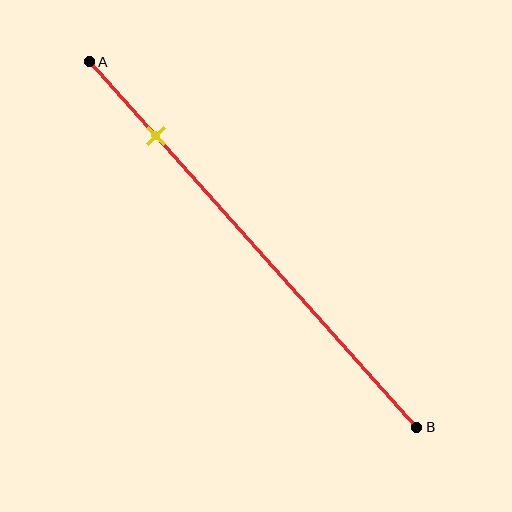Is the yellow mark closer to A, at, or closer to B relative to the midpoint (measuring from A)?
The yellow mark is closer to point A than the midpoint of segment AB.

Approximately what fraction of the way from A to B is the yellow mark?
The yellow mark is approximately 20% of the way from A to B.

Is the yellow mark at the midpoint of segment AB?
No, the mark is at about 20% from A, not at the 50% midpoint.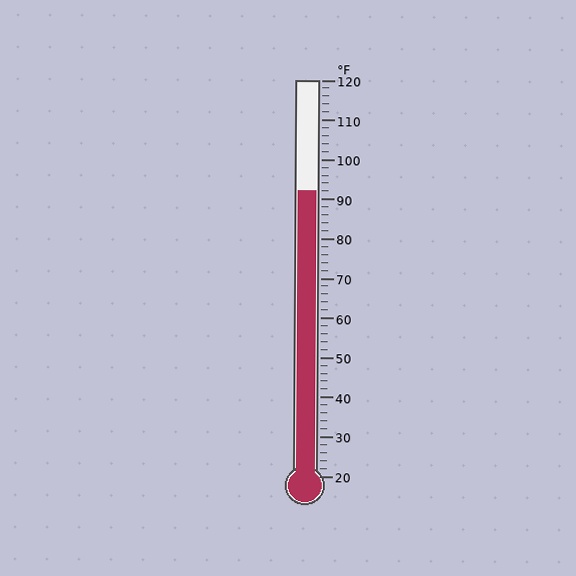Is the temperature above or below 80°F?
The temperature is above 80°F.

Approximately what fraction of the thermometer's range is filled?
The thermometer is filled to approximately 70% of its range.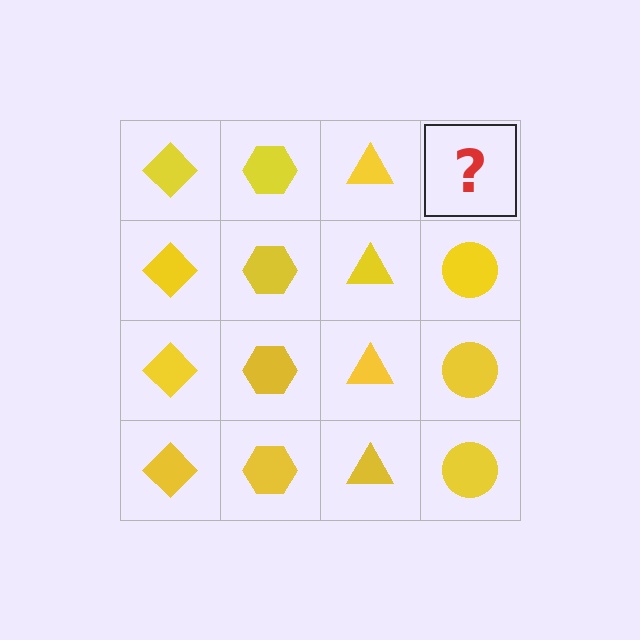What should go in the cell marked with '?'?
The missing cell should contain a yellow circle.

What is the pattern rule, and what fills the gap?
The rule is that each column has a consistent shape. The gap should be filled with a yellow circle.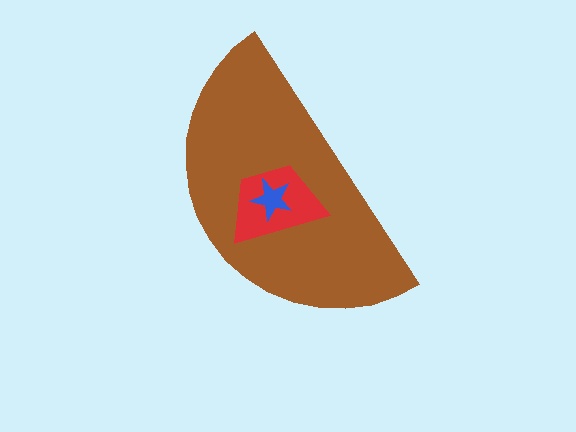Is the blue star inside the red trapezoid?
Yes.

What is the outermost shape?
The brown semicircle.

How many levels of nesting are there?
3.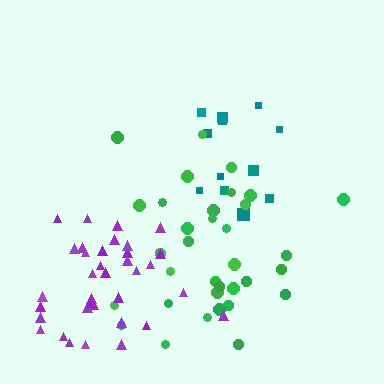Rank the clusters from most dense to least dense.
purple, green, teal.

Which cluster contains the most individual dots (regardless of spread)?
Green (35).